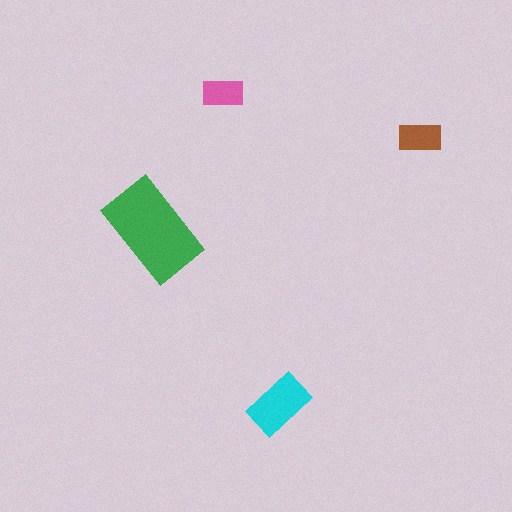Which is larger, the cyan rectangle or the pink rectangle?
The cyan one.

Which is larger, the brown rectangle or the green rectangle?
The green one.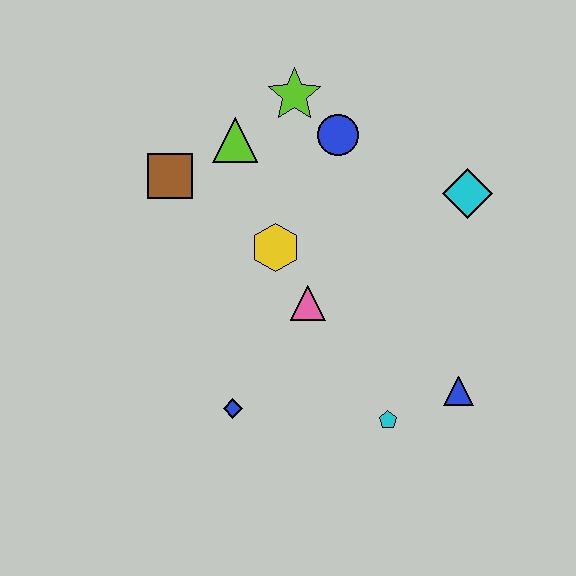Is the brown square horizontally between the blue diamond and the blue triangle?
No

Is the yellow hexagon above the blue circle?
No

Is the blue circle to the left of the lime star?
No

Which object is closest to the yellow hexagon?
The pink triangle is closest to the yellow hexagon.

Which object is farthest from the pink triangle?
The lime star is farthest from the pink triangle.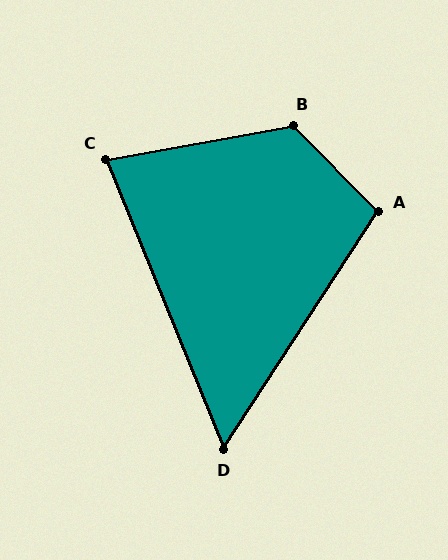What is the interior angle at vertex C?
Approximately 78 degrees (acute).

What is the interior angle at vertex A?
Approximately 102 degrees (obtuse).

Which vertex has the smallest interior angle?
D, at approximately 55 degrees.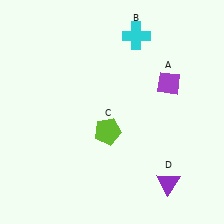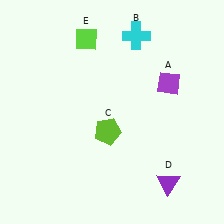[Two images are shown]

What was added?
A lime diamond (E) was added in Image 2.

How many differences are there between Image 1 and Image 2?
There is 1 difference between the two images.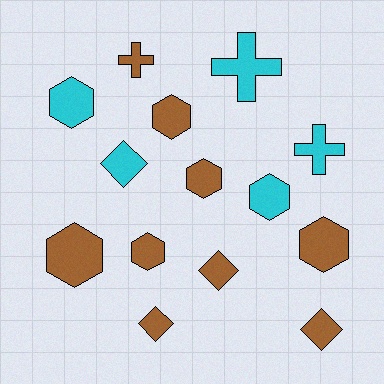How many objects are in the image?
There are 14 objects.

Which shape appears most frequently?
Hexagon, with 7 objects.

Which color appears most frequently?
Brown, with 9 objects.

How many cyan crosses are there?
There are 2 cyan crosses.